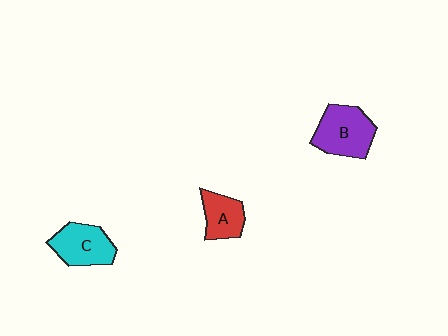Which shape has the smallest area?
Shape A (red).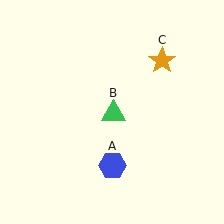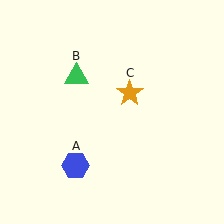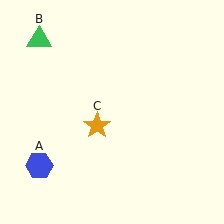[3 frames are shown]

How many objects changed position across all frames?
3 objects changed position: blue hexagon (object A), green triangle (object B), orange star (object C).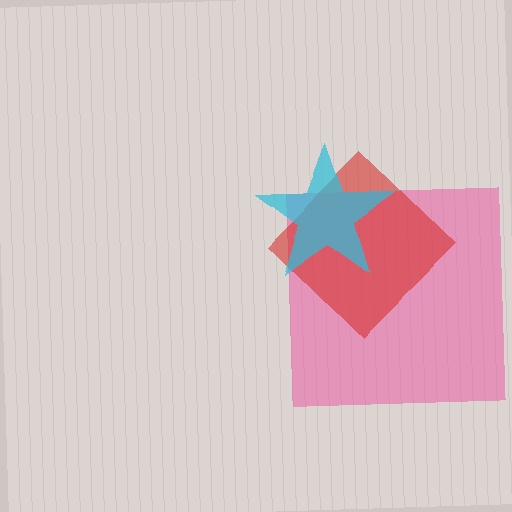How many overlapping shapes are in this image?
There are 3 overlapping shapes in the image.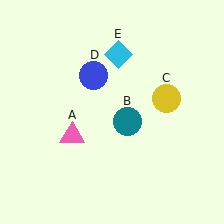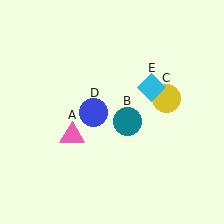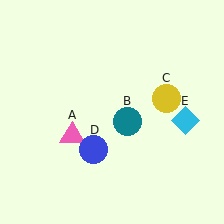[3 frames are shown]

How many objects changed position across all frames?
2 objects changed position: blue circle (object D), cyan diamond (object E).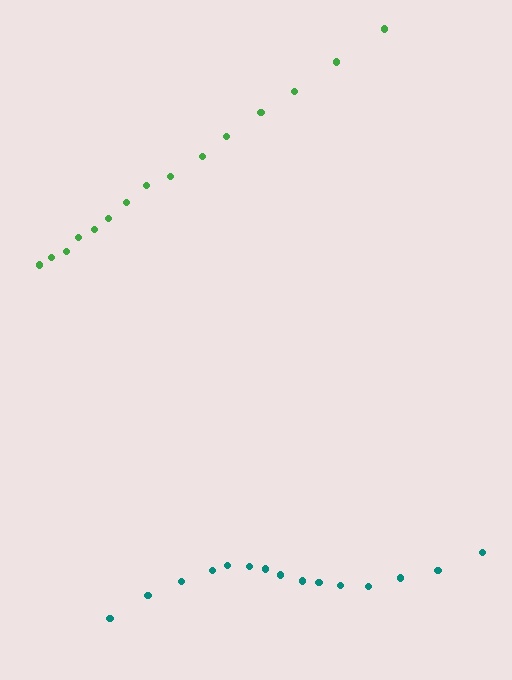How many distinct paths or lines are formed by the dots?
There are 2 distinct paths.